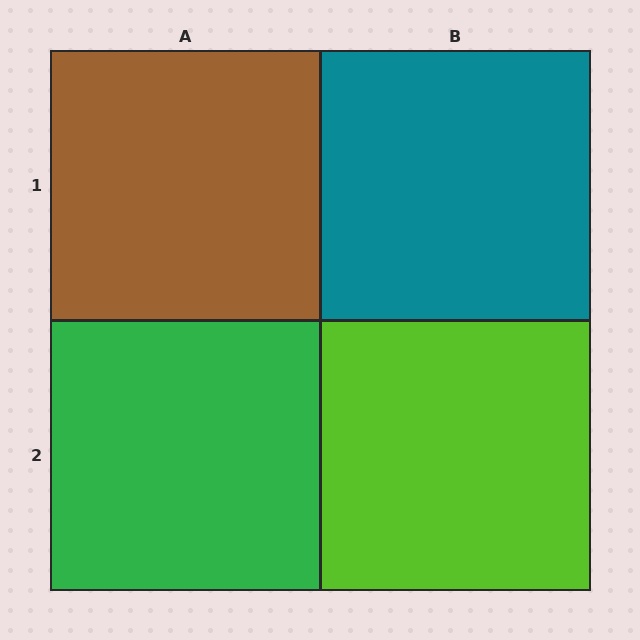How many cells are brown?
1 cell is brown.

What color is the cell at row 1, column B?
Teal.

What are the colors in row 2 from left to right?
Green, lime.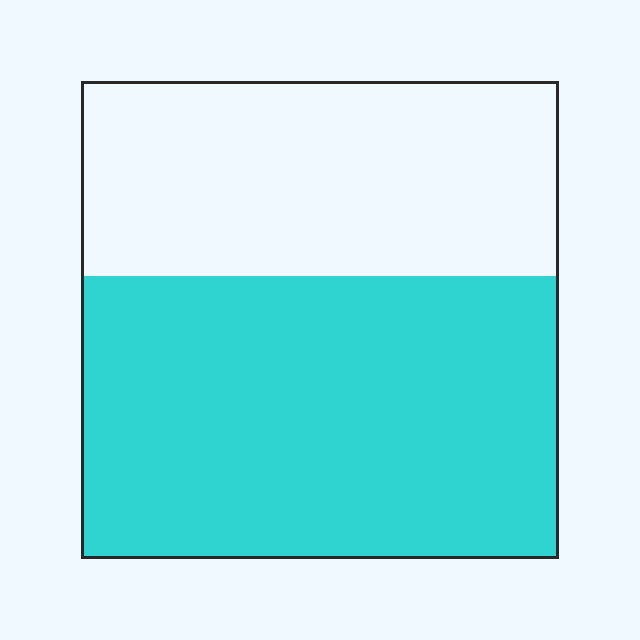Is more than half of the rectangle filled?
Yes.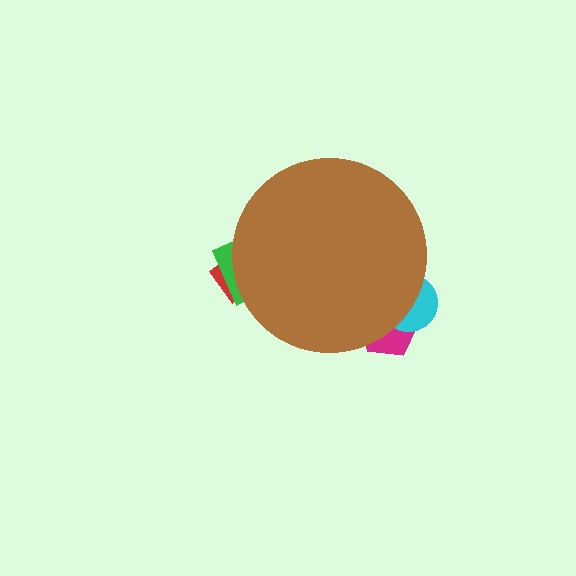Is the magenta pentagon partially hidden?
Yes, the magenta pentagon is partially hidden behind the brown circle.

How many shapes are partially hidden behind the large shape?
4 shapes are partially hidden.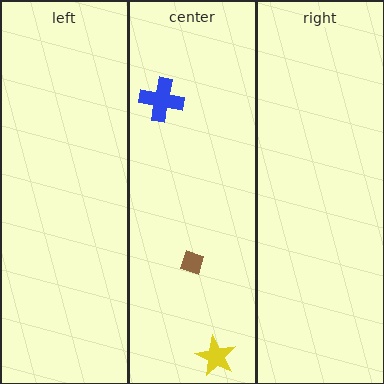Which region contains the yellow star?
The center region.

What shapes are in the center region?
The yellow star, the blue cross, the brown diamond.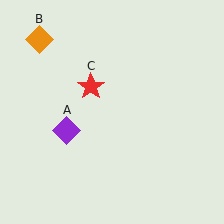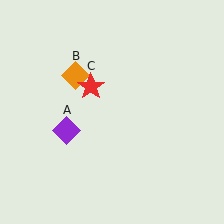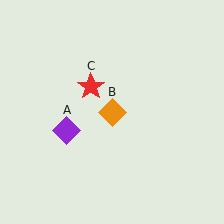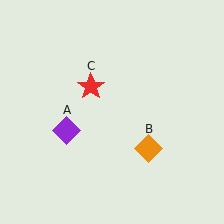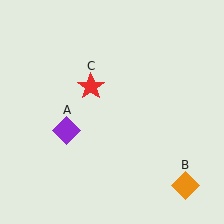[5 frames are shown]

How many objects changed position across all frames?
1 object changed position: orange diamond (object B).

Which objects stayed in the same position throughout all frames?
Purple diamond (object A) and red star (object C) remained stationary.